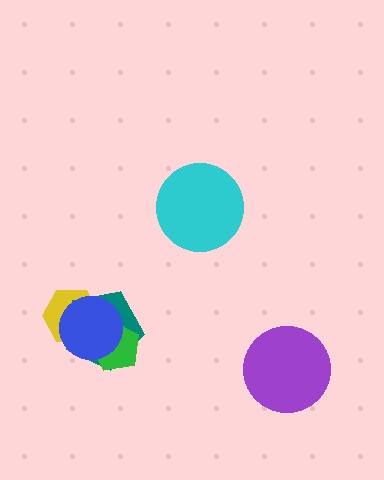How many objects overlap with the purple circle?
0 objects overlap with the purple circle.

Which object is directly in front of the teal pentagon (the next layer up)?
The green pentagon is directly in front of the teal pentagon.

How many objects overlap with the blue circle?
3 objects overlap with the blue circle.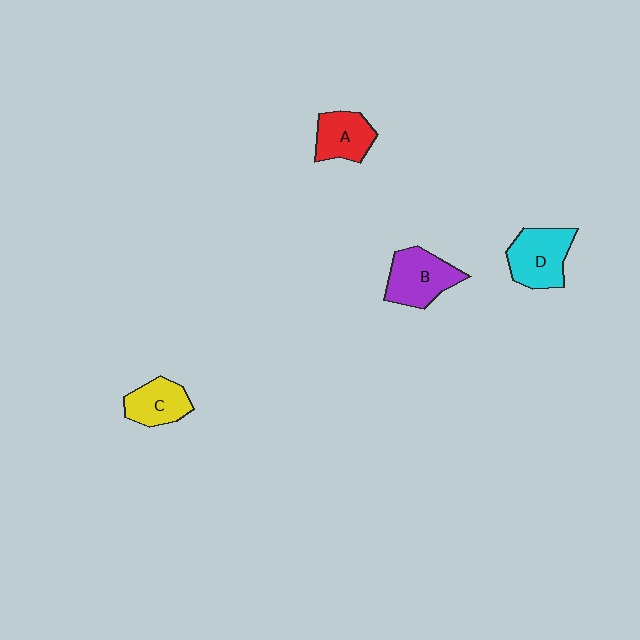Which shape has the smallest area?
Shape C (yellow).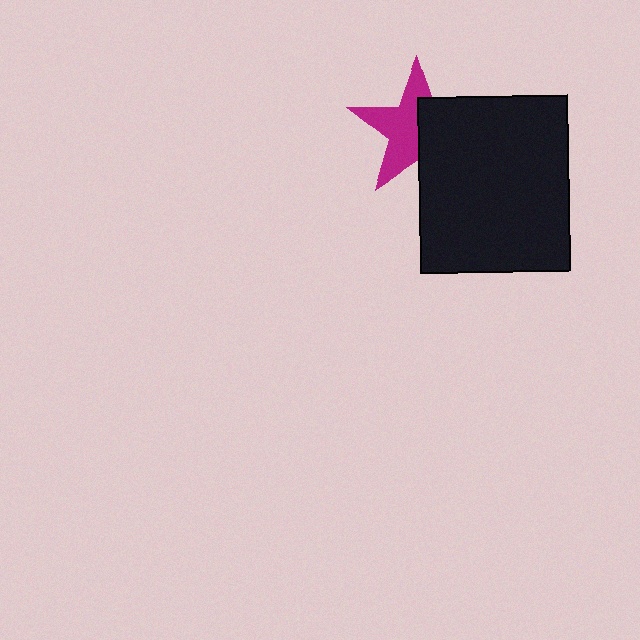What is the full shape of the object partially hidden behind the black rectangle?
The partially hidden object is a magenta star.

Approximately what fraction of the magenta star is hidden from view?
Roughly 45% of the magenta star is hidden behind the black rectangle.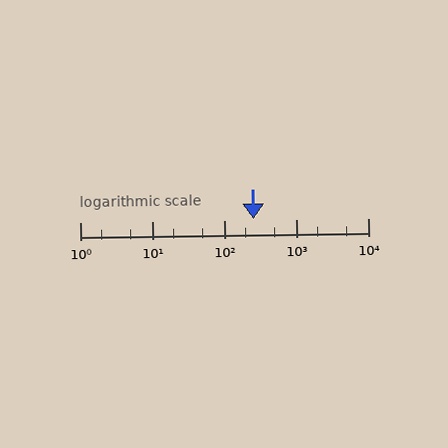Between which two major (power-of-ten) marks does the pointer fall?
The pointer is between 100 and 1000.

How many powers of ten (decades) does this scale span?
The scale spans 4 decades, from 1 to 10000.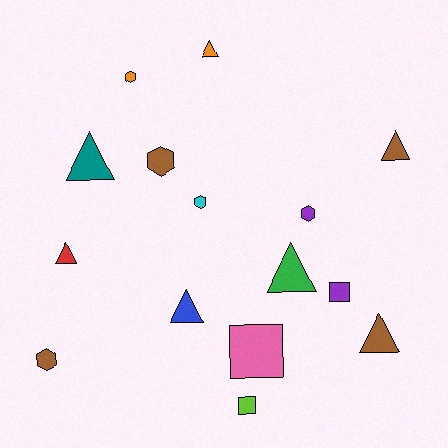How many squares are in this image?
There are 3 squares.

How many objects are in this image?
There are 15 objects.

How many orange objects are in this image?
There are 2 orange objects.